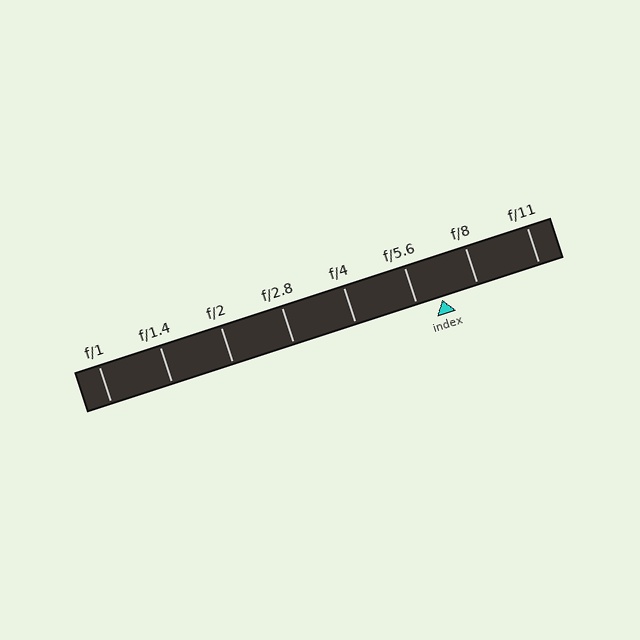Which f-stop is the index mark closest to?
The index mark is closest to f/5.6.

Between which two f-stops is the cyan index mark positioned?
The index mark is between f/5.6 and f/8.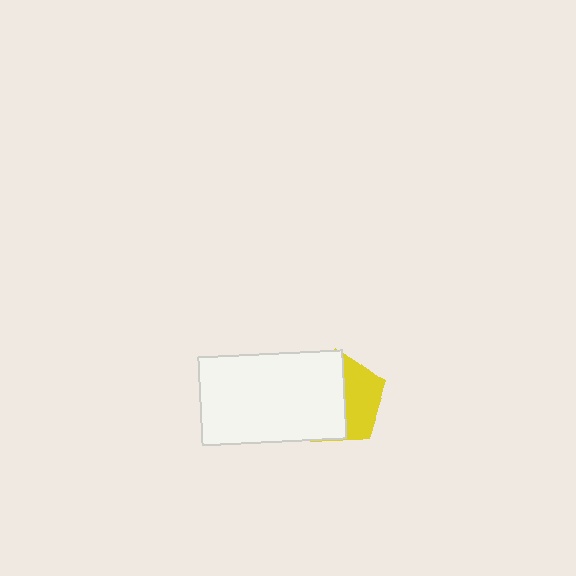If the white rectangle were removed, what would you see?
You would see the complete yellow pentagon.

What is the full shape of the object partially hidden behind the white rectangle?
The partially hidden object is a yellow pentagon.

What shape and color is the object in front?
The object in front is a white rectangle.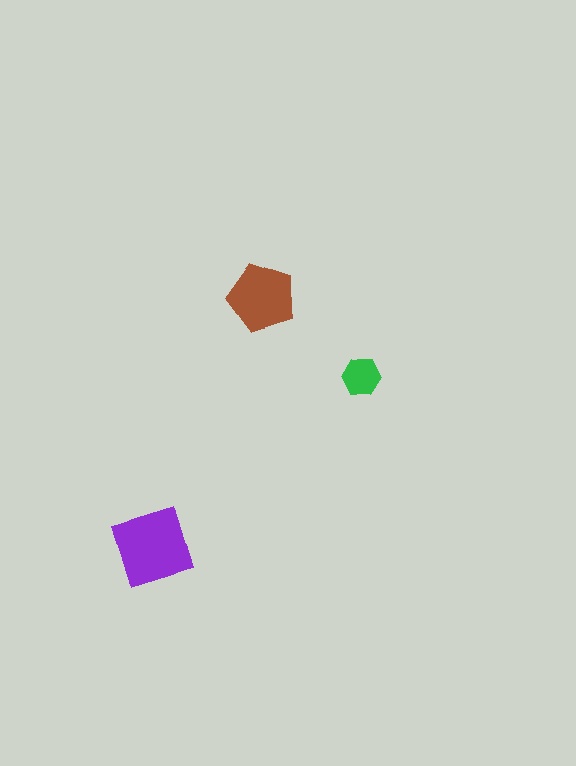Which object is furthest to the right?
The green hexagon is rightmost.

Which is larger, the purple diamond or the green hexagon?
The purple diamond.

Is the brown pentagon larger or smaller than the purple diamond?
Smaller.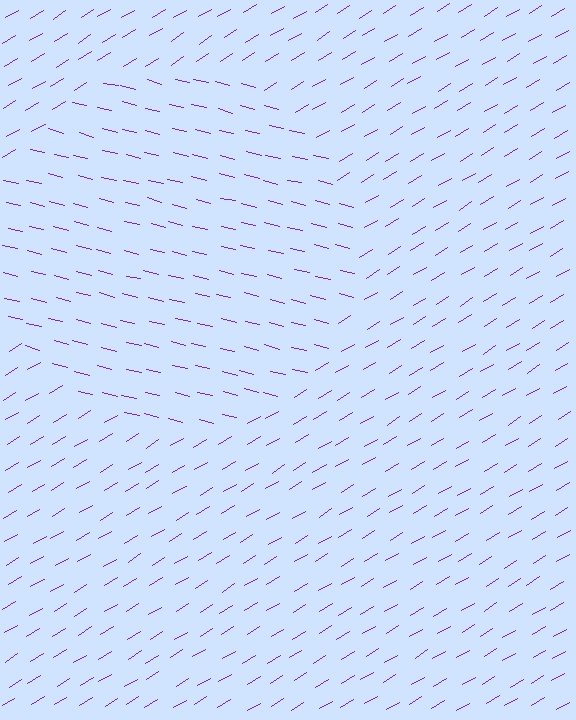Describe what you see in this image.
The image is filled with small purple line segments. A circle region in the image has lines oriented differently from the surrounding lines, creating a visible texture boundary.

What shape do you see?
I see a circle.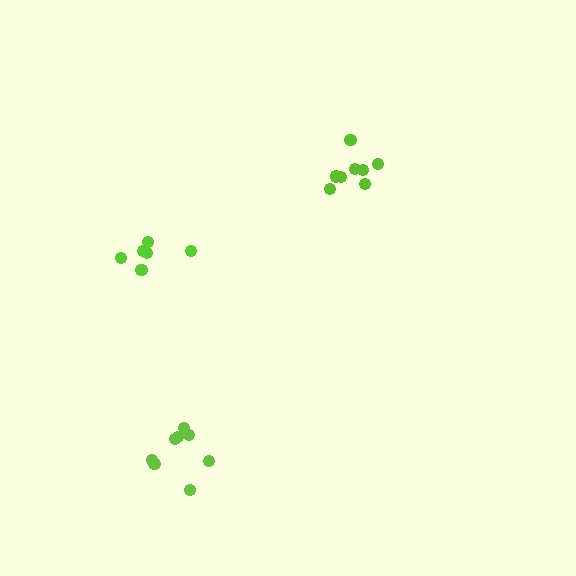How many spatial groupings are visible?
There are 3 spatial groupings.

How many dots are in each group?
Group 1: 8 dots, Group 2: 6 dots, Group 3: 8 dots (22 total).